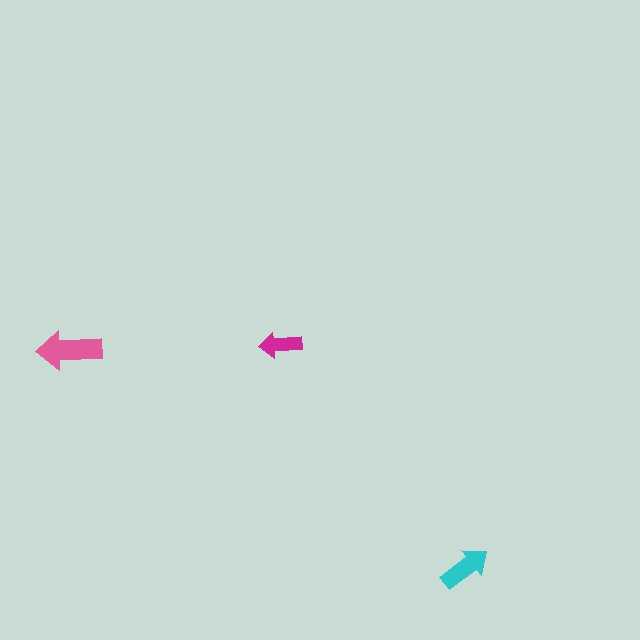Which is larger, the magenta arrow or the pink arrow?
The pink one.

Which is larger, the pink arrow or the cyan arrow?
The pink one.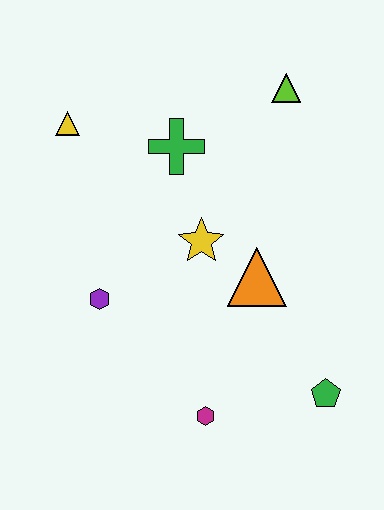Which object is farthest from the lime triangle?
The magenta hexagon is farthest from the lime triangle.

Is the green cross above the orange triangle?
Yes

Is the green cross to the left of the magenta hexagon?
Yes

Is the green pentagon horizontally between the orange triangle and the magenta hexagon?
No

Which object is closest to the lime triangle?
The green cross is closest to the lime triangle.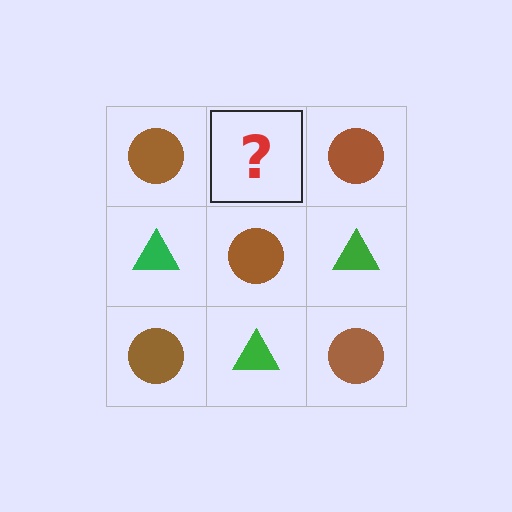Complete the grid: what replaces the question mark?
The question mark should be replaced with a green triangle.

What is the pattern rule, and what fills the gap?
The rule is that it alternates brown circle and green triangle in a checkerboard pattern. The gap should be filled with a green triangle.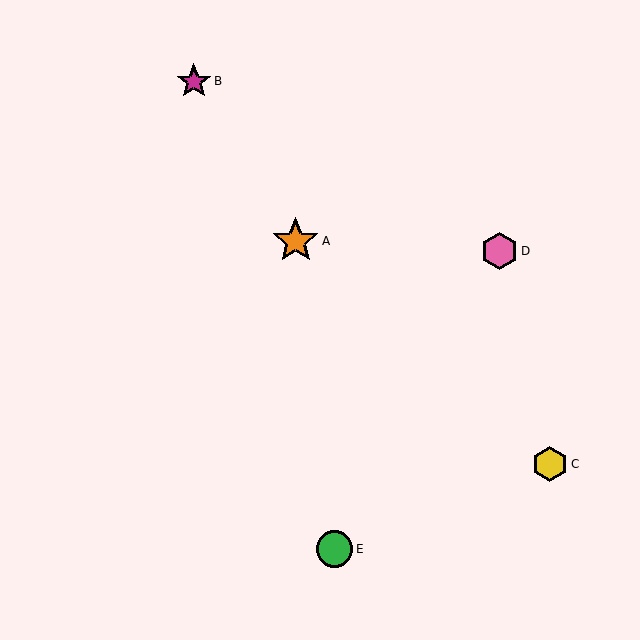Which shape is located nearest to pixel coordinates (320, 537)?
The green circle (labeled E) at (335, 549) is nearest to that location.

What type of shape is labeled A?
Shape A is an orange star.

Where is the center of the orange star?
The center of the orange star is at (296, 241).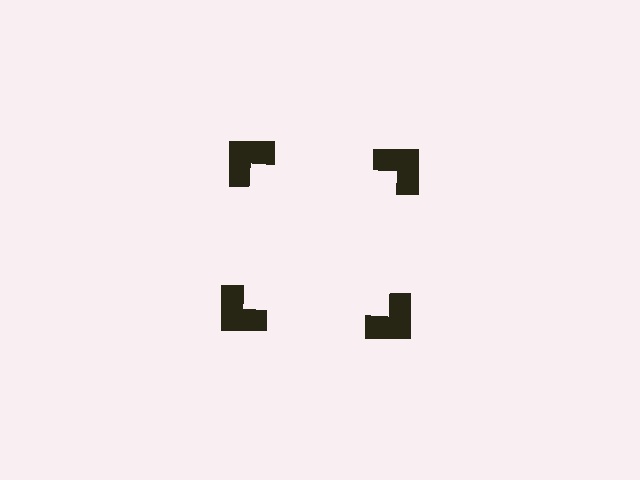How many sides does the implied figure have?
4 sides.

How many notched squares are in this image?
There are 4 — one at each vertex of the illusory square.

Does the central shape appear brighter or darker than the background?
It typically appears slightly brighter than the background, even though no actual brightness change is drawn.